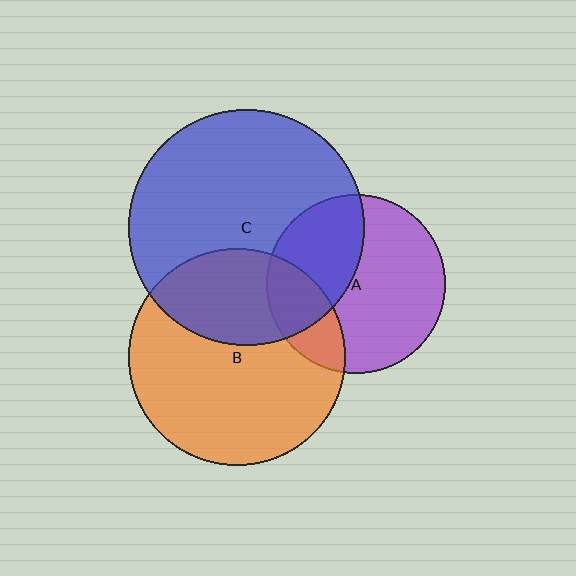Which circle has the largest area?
Circle C (blue).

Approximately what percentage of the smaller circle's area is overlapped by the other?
Approximately 20%.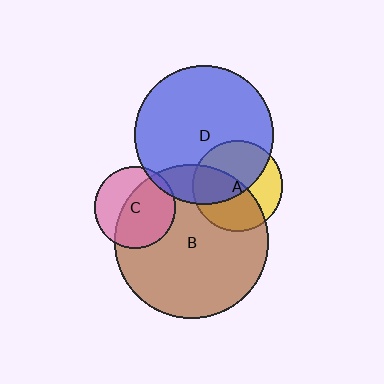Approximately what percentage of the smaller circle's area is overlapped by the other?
Approximately 60%.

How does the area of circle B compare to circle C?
Approximately 3.6 times.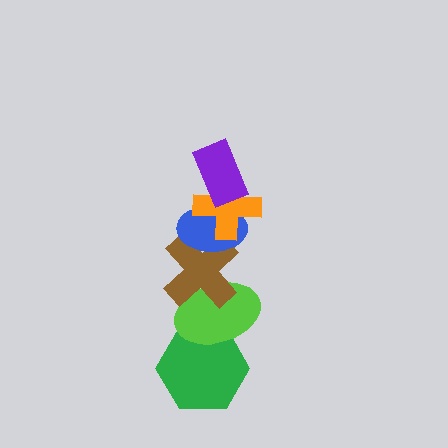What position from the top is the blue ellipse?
The blue ellipse is 3rd from the top.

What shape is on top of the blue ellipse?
The orange cross is on top of the blue ellipse.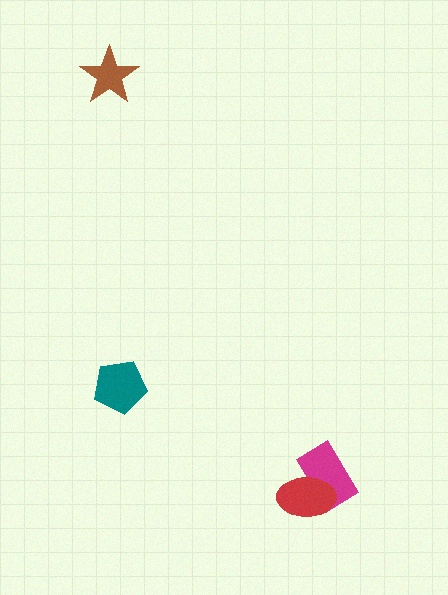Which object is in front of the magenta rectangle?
The red ellipse is in front of the magenta rectangle.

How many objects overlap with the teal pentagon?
0 objects overlap with the teal pentagon.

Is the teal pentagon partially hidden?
No, no other shape covers it.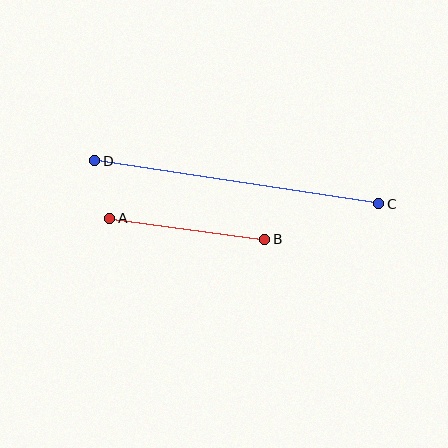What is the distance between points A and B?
The distance is approximately 156 pixels.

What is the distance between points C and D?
The distance is approximately 288 pixels.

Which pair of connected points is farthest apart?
Points C and D are farthest apart.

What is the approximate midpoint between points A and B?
The midpoint is at approximately (187, 229) pixels.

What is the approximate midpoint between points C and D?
The midpoint is at approximately (237, 182) pixels.